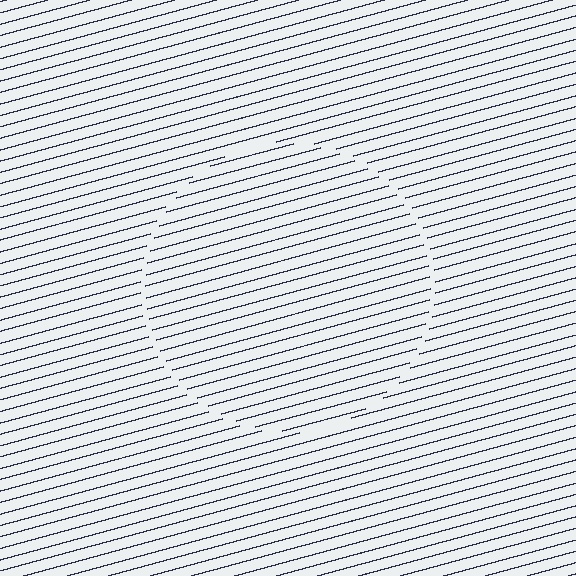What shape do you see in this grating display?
An illusory circle. The interior of the shape contains the same grating, shifted by half a period — the contour is defined by the phase discontinuity where line-ends from the inner and outer gratings abut.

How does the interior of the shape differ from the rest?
The interior of the shape contains the same grating, shifted by half a period — the contour is defined by the phase discontinuity where line-ends from the inner and outer gratings abut.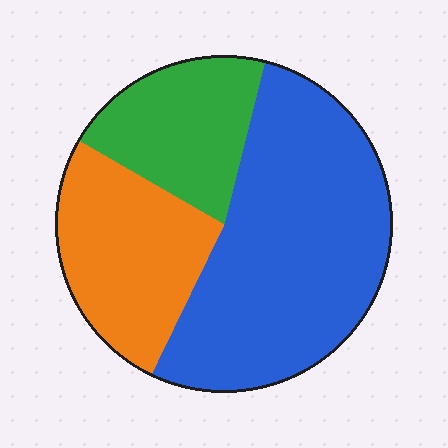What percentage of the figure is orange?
Orange takes up about one quarter (1/4) of the figure.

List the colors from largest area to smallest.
From largest to smallest: blue, orange, green.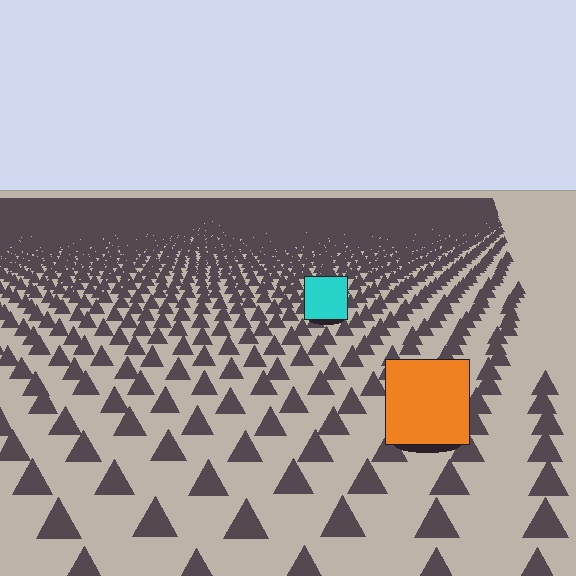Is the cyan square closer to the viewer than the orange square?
No. The orange square is closer — you can tell from the texture gradient: the ground texture is coarser near it.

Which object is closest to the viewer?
The orange square is closest. The texture marks near it are larger and more spread out.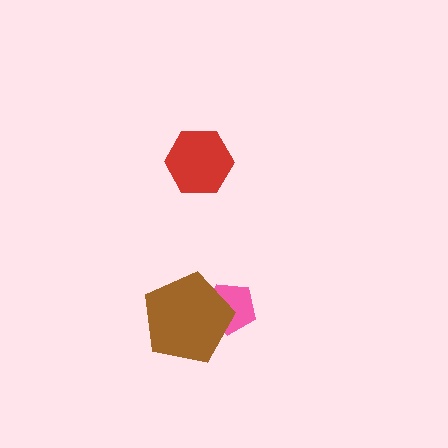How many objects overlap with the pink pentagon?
1 object overlaps with the pink pentagon.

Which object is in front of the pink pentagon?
The brown pentagon is in front of the pink pentagon.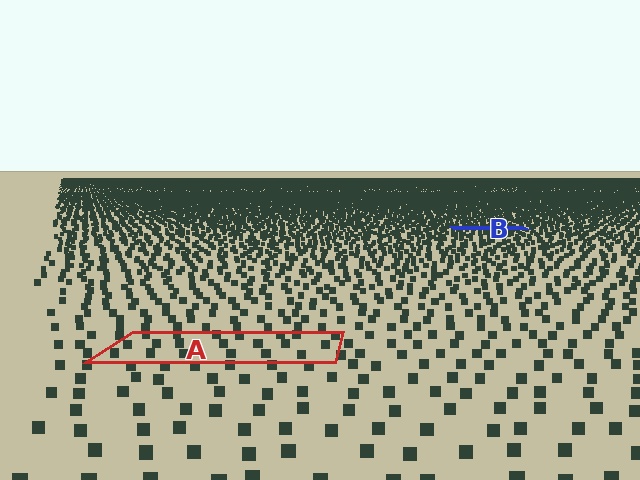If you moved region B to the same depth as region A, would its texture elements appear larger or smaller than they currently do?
They would appear larger. At a closer depth, the same texture elements are projected at a bigger on-screen size.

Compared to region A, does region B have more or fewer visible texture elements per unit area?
Region B has more texture elements per unit area — they are packed more densely because it is farther away.